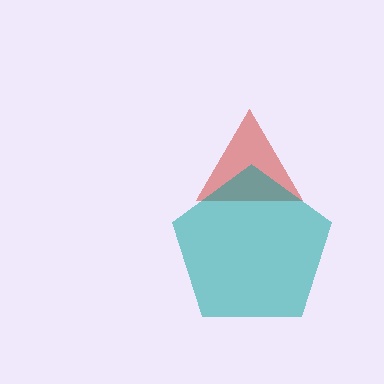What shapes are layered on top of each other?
The layered shapes are: a red triangle, a teal pentagon.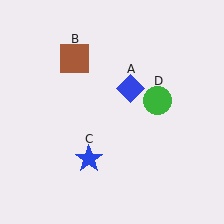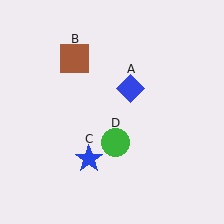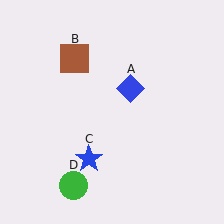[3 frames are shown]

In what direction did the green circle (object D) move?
The green circle (object D) moved down and to the left.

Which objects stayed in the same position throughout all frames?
Blue diamond (object A) and brown square (object B) and blue star (object C) remained stationary.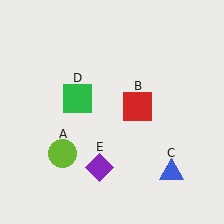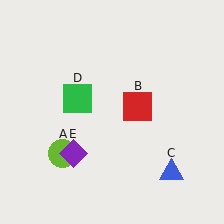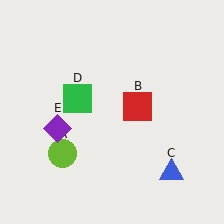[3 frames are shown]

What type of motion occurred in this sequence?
The purple diamond (object E) rotated clockwise around the center of the scene.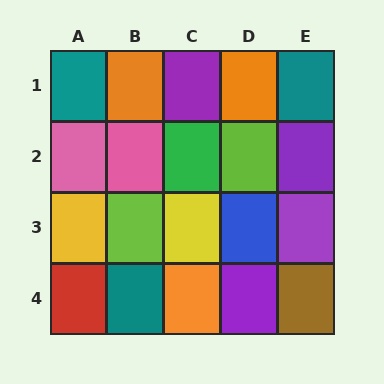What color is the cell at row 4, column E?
Brown.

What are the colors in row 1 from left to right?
Teal, orange, purple, orange, teal.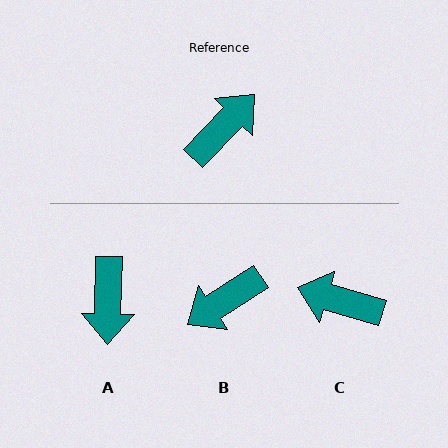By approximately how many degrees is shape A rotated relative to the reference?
Approximately 137 degrees clockwise.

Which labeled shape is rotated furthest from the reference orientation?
B, about 167 degrees away.